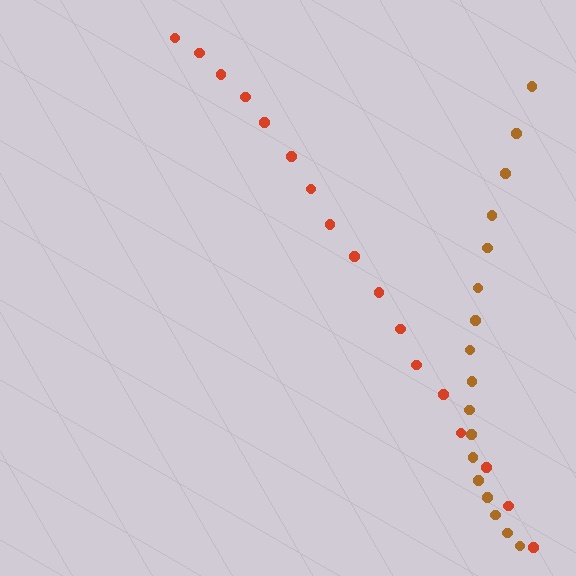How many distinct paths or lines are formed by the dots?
There are 2 distinct paths.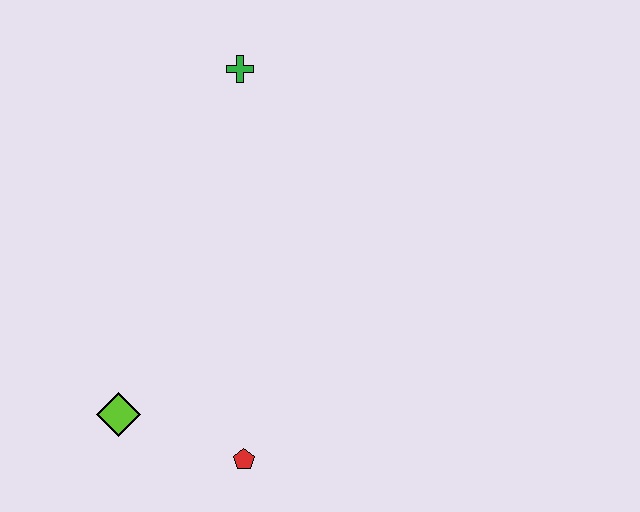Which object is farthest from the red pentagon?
The green cross is farthest from the red pentagon.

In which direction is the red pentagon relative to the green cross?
The red pentagon is below the green cross.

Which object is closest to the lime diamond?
The red pentagon is closest to the lime diamond.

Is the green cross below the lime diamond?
No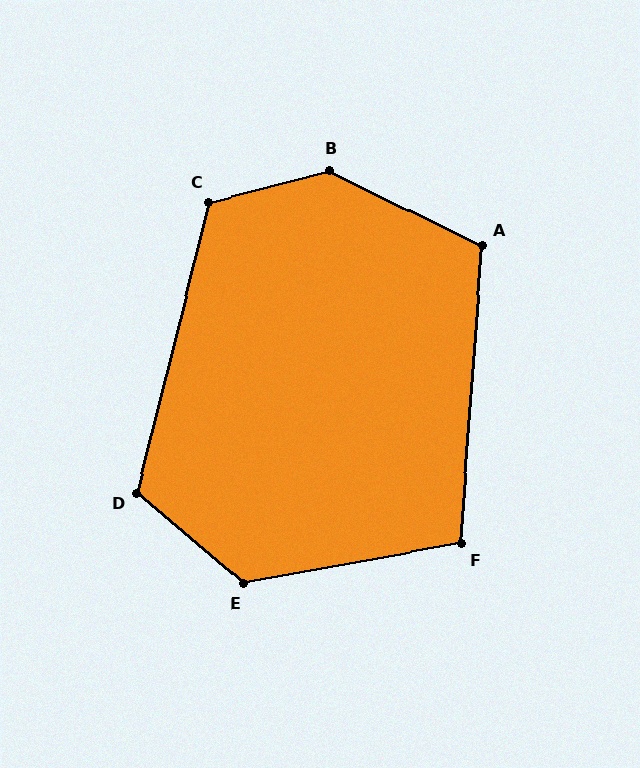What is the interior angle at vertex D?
Approximately 116 degrees (obtuse).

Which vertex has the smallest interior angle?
F, at approximately 104 degrees.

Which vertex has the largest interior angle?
B, at approximately 139 degrees.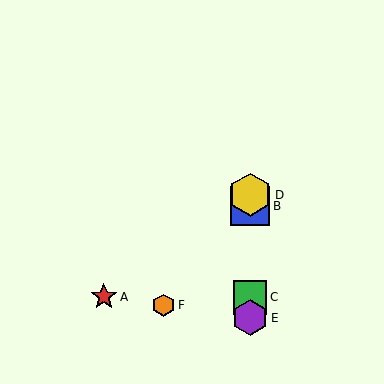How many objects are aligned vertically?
4 objects (B, C, D, E) are aligned vertically.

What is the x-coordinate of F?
Object F is at x≈164.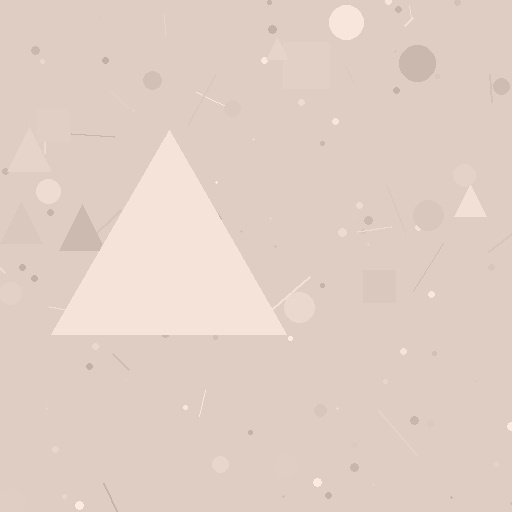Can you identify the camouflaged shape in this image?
The camouflaged shape is a triangle.